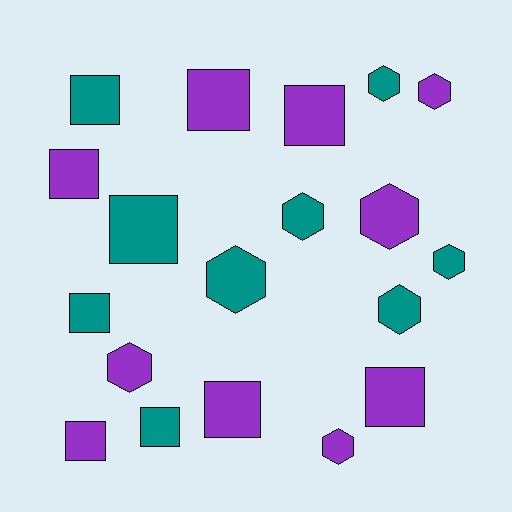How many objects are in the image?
There are 19 objects.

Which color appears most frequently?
Purple, with 10 objects.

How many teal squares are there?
There are 4 teal squares.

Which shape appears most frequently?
Square, with 10 objects.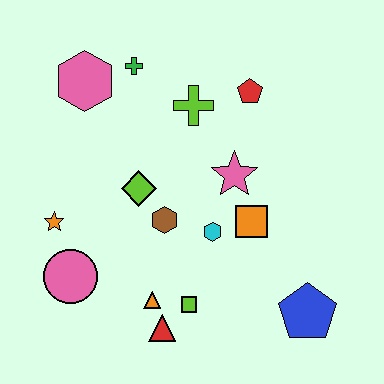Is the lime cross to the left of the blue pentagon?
Yes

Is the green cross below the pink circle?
No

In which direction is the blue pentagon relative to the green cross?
The blue pentagon is below the green cross.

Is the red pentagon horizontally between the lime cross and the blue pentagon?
Yes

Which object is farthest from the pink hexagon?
The blue pentagon is farthest from the pink hexagon.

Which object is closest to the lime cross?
The red pentagon is closest to the lime cross.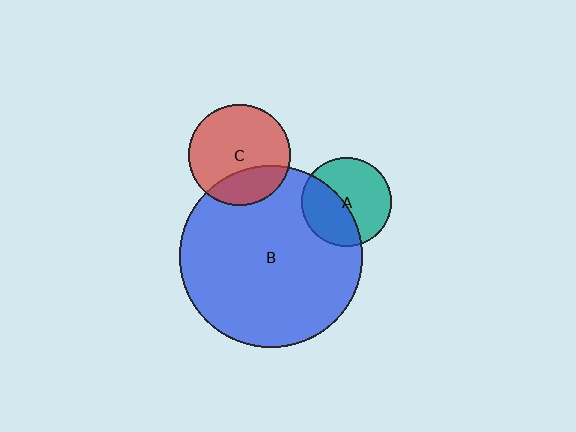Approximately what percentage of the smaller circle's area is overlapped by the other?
Approximately 40%.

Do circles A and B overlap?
Yes.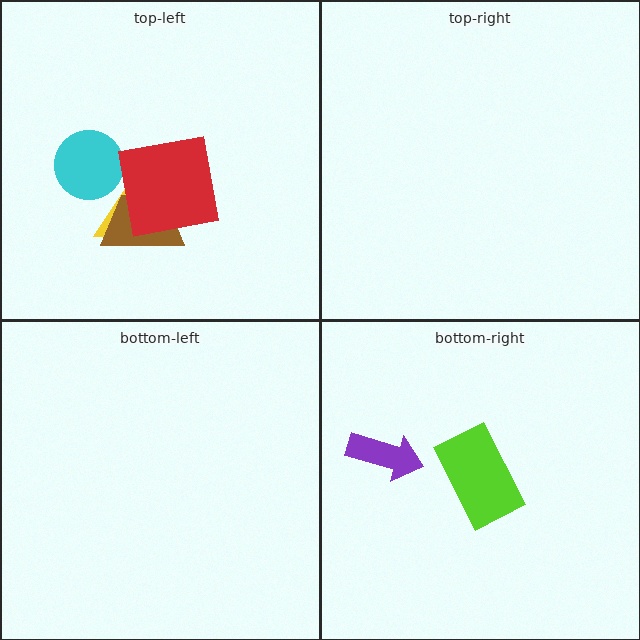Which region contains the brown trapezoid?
The top-left region.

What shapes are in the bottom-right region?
The purple arrow, the lime rectangle.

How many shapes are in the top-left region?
4.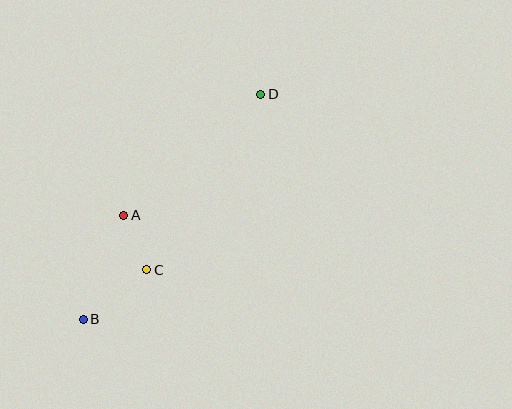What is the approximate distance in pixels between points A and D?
The distance between A and D is approximately 183 pixels.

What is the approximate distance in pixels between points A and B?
The distance between A and B is approximately 111 pixels.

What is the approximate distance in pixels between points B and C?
The distance between B and C is approximately 81 pixels.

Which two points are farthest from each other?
Points B and D are farthest from each other.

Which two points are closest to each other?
Points A and C are closest to each other.